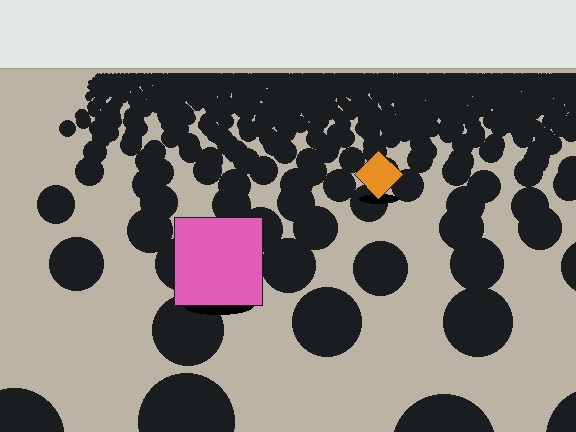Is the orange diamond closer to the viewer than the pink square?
No. The pink square is closer — you can tell from the texture gradient: the ground texture is coarser near it.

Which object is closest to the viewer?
The pink square is closest. The texture marks near it are larger and more spread out.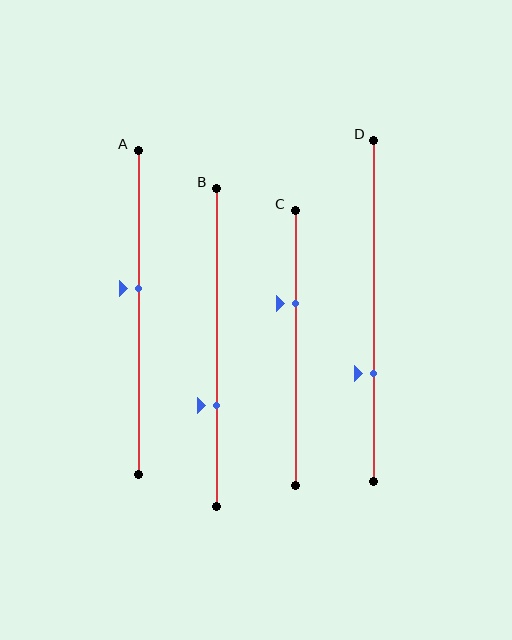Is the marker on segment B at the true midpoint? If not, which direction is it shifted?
No, the marker on segment B is shifted downward by about 18% of the segment length.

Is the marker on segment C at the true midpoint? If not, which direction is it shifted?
No, the marker on segment C is shifted upward by about 16% of the segment length.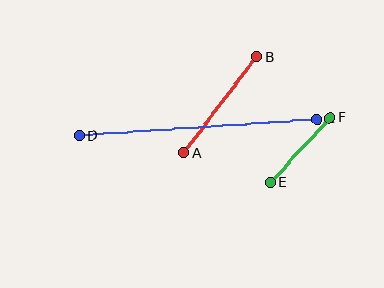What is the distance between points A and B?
The distance is approximately 120 pixels.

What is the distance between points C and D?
The distance is approximately 239 pixels.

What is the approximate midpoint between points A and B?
The midpoint is at approximately (220, 105) pixels.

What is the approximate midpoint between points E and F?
The midpoint is at approximately (300, 150) pixels.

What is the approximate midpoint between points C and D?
The midpoint is at approximately (198, 127) pixels.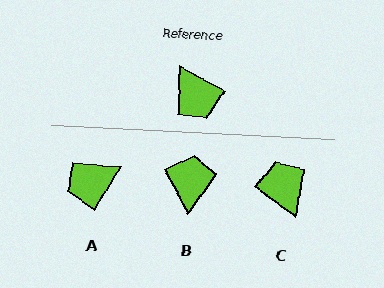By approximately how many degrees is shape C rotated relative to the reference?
Approximately 173 degrees counter-clockwise.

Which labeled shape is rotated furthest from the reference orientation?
C, about 173 degrees away.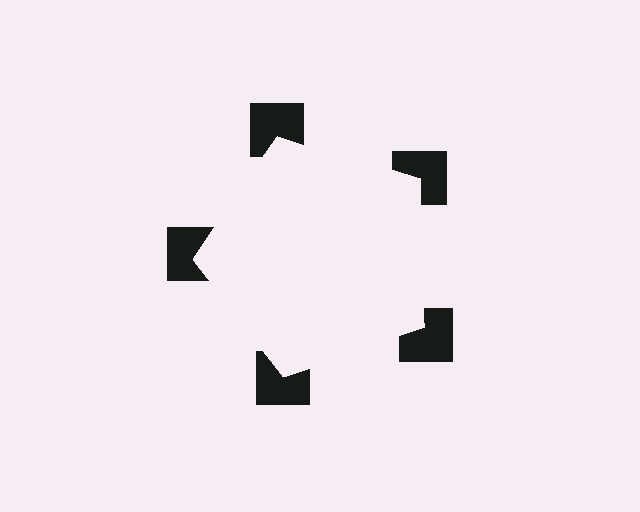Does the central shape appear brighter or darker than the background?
It typically appears slightly brighter than the background, even though no actual brightness change is drawn.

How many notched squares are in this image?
There are 5 — one at each vertex of the illusory pentagon.